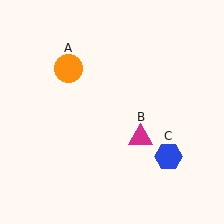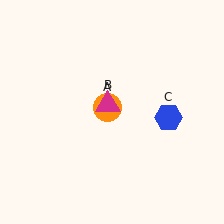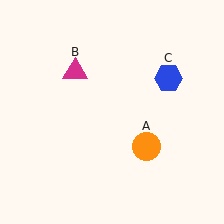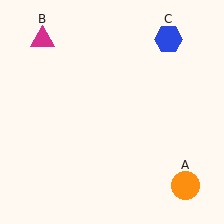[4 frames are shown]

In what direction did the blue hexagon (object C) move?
The blue hexagon (object C) moved up.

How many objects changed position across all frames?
3 objects changed position: orange circle (object A), magenta triangle (object B), blue hexagon (object C).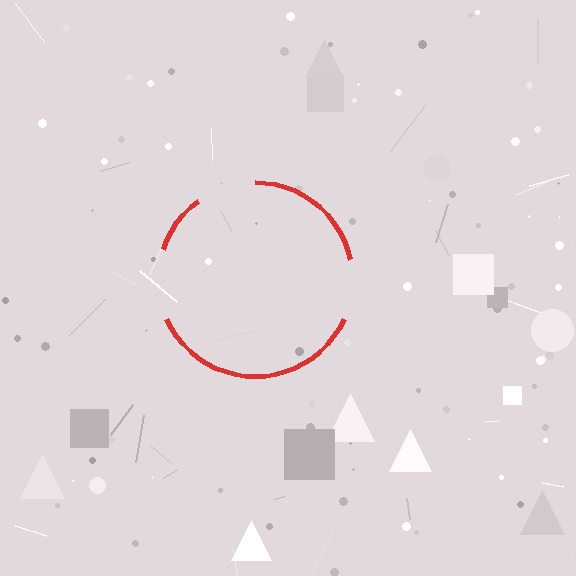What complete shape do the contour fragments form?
The contour fragments form a circle.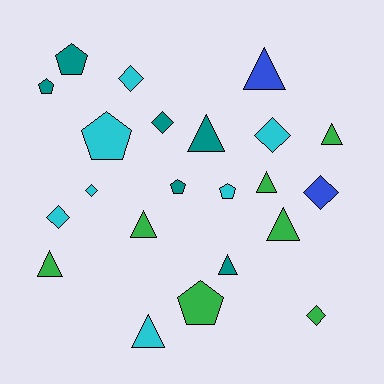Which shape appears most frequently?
Triangle, with 9 objects.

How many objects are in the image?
There are 22 objects.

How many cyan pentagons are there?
There are 2 cyan pentagons.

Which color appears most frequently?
Green, with 7 objects.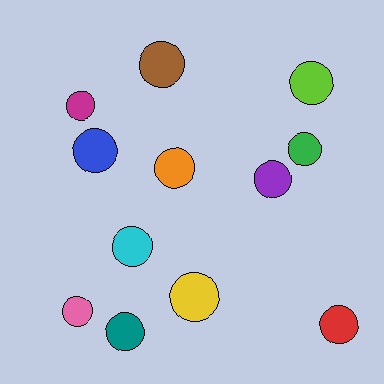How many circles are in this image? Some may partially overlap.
There are 12 circles.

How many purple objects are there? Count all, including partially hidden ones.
There is 1 purple object.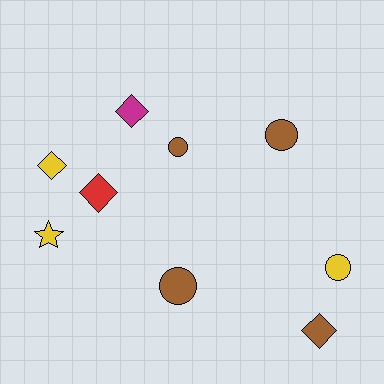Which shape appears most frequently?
Circle, with 4 objects.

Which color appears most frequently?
Brown, with 4 objects.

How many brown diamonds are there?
There is 1 brown diamond.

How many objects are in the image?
There are 9 objects.